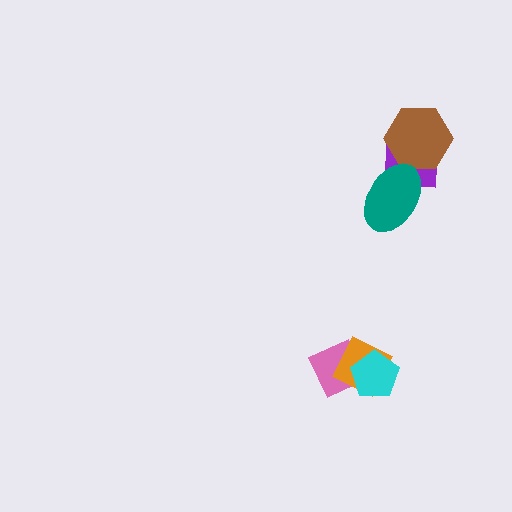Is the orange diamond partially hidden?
Yes, it is partially covered by another shape.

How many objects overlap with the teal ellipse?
1 object overlaps with the teal ellipse.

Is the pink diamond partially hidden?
Yes, it is partially covered by another shape.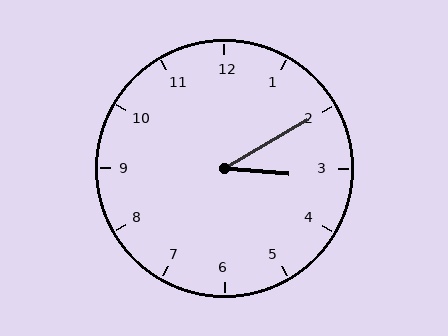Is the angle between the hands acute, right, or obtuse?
It is acute.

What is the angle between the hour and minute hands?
Approximately 35 degrees.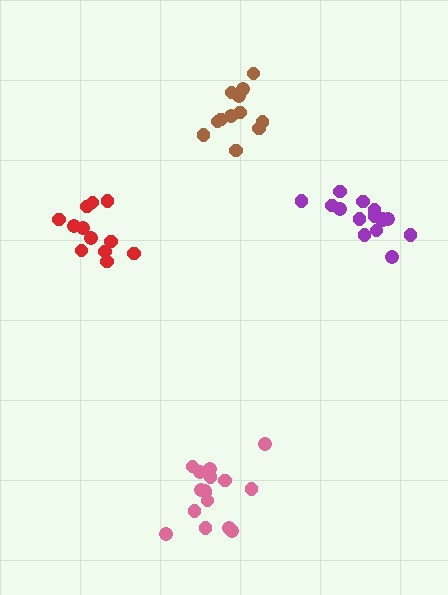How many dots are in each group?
Group 1: 16 dots, Group 2: 12 dots, Group 3: 12 dots, Group 4: 16 dots (56 total).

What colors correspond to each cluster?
The clusters are colored: pink, brown, red, purple.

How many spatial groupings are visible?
There are 4 spatial groupings.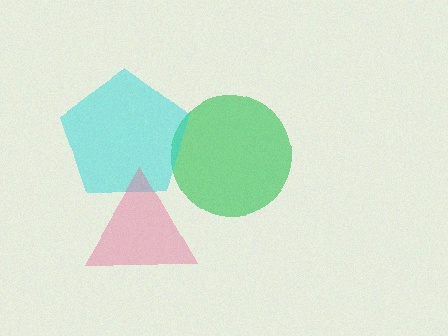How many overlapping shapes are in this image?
There are 3 overlapping shapes in the image.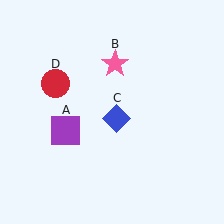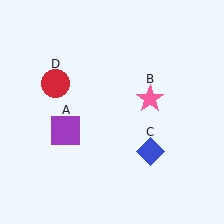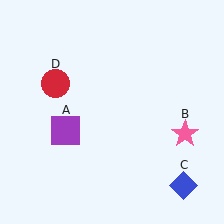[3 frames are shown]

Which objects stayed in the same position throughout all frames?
Purple square (object A) and red circle (object D) remained stationary.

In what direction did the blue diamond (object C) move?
The blue diamond (object C) moved down and to the right.